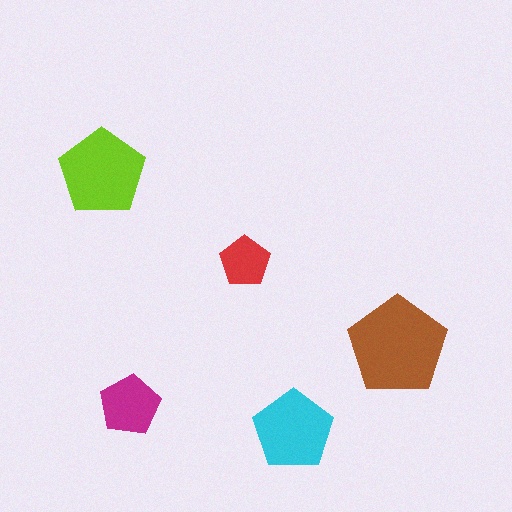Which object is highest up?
The lime pentagon is topmost.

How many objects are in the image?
There are 5 objects in the image.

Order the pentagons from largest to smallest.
the brown one, the lime one, the cyan one, the magenta one, the red one.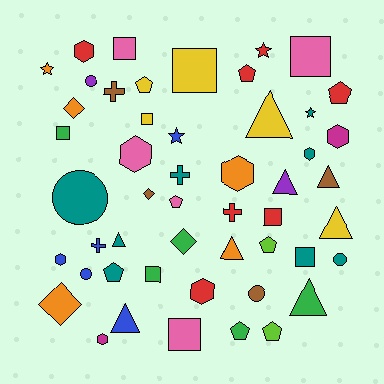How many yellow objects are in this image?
There are 5 yellow objects.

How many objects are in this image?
There are 50 objects.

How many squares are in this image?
There are 9 squares.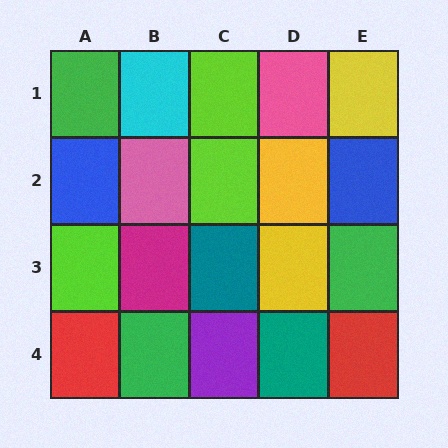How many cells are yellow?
3 cells are yellow.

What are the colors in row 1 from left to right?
Green, cyan, lime, pink, yellow.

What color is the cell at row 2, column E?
Blue.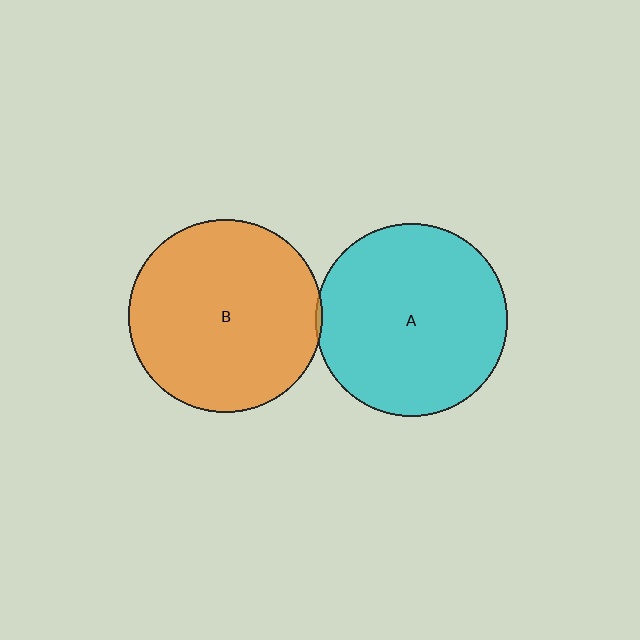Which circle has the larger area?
Circle B (orange).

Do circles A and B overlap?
Yes.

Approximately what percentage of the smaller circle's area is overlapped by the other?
Approximately 5%.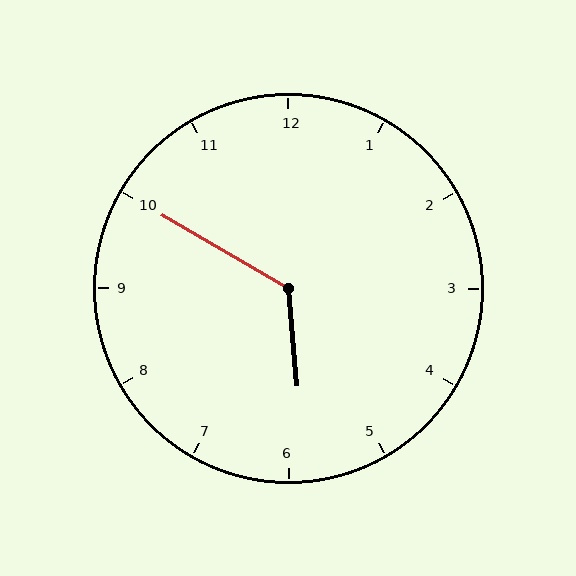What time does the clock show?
5:50.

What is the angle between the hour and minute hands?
Approximately 125 degrees.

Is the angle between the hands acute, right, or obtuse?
It is obtuse.